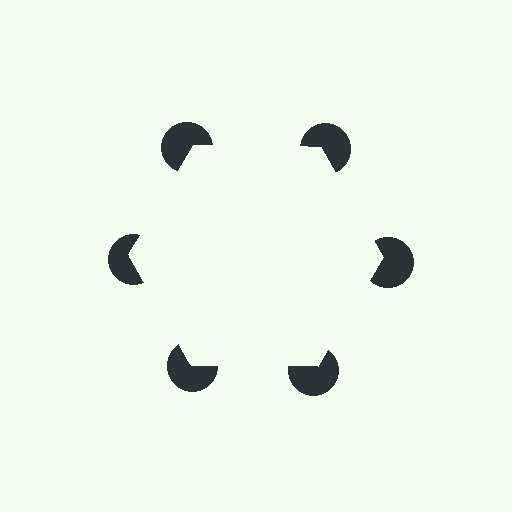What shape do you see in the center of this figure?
An illusory hexagon — its edges are inferred from the aligned wedge cuts in the pac-man discs, not physically drawn.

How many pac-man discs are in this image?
There are 6 — one at each vertex of the illusory hexagon.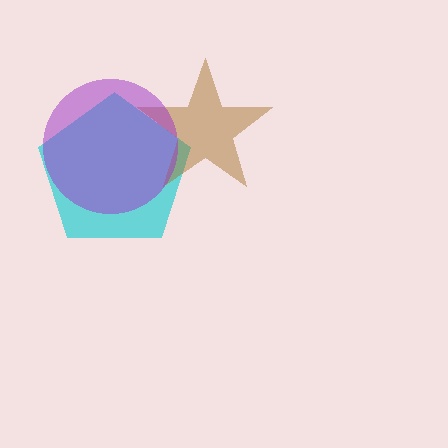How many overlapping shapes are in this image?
There are 3 overlapping shapes in the image.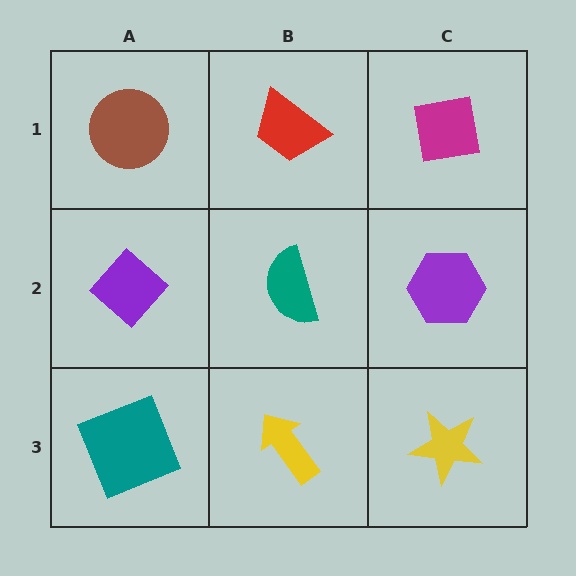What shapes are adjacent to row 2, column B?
A red trapezoid (row 1, column B), a yellow arrow (row 3, column B), a purple diamond (row 2, column A), a purple hexagon (row 2, column C).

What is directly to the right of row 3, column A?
A yellow arrow.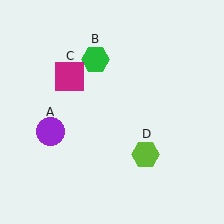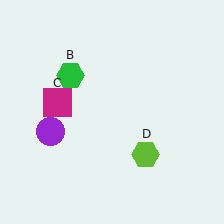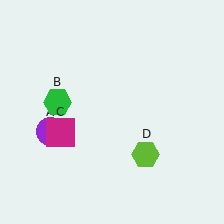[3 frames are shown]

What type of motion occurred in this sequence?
The green hexagon (object B), magenta square (object C) rotated counterclockwise around the center of the scene.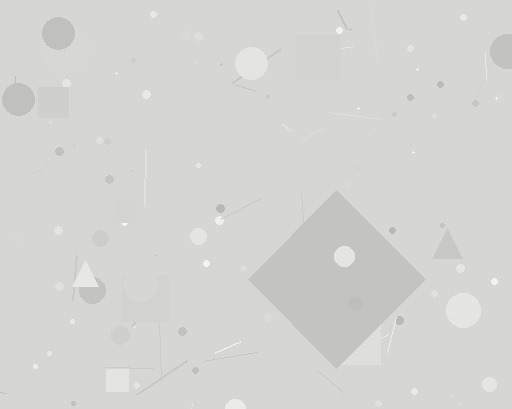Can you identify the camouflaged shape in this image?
The camouflaged shape is a diamond.